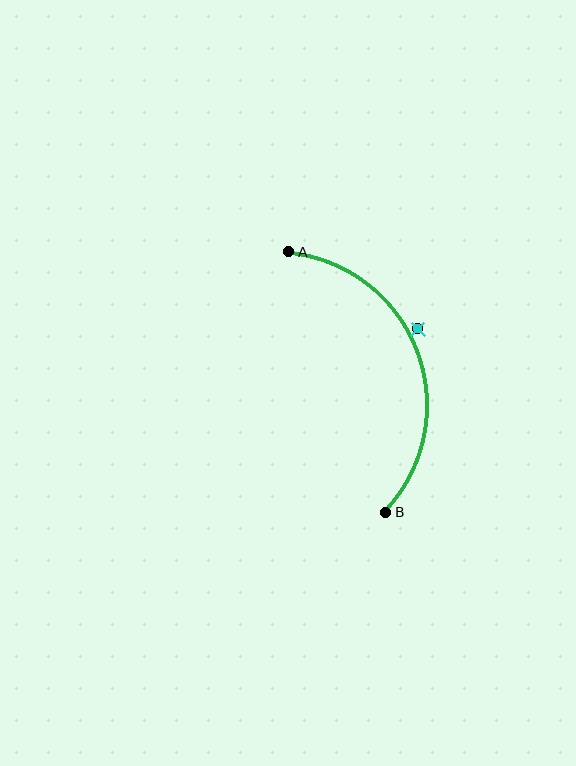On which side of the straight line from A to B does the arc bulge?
The arc bulges to the right of the straight line connecting A and B.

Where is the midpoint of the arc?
The arc midpoint is the point on the curve farthest from the straight line joining A and B. It sits to the right of that line.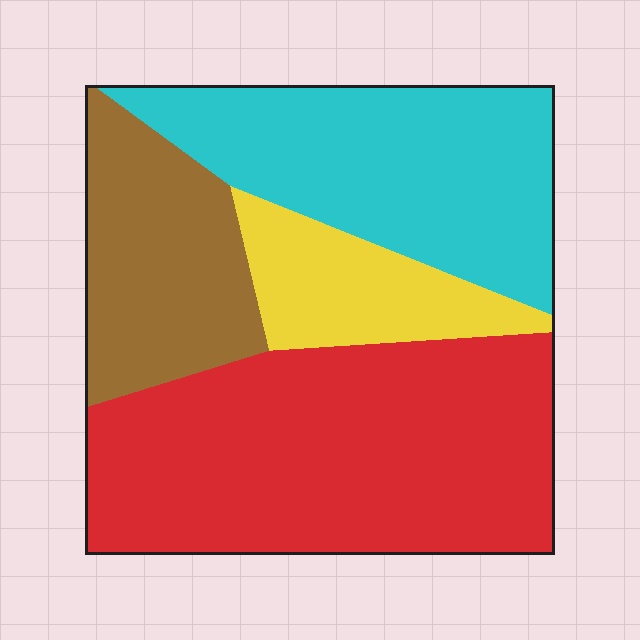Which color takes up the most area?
Red, at roughly 40%.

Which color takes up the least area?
Yellow, at roughly 10%.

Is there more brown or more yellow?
Brown.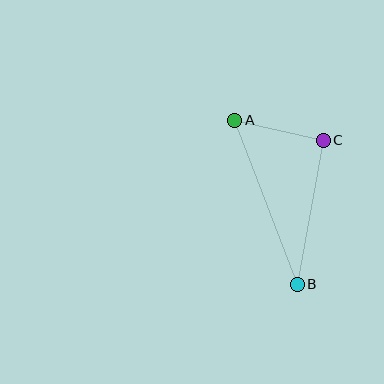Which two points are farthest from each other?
Points A and B are farthest from each other.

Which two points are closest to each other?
Points A and C are closest to each other.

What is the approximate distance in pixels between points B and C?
The distance between B and C is approximately 147 pixels.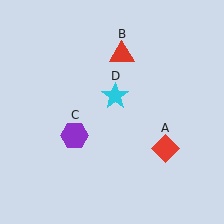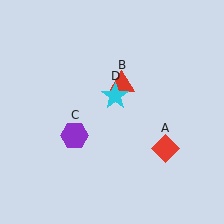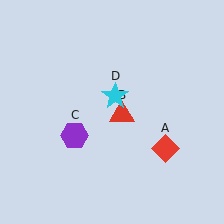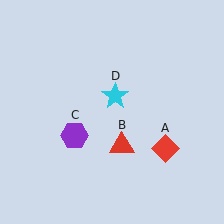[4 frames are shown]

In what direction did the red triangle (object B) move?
The red triangle (object B) moved down.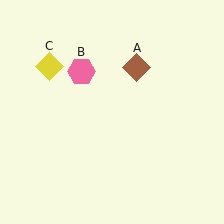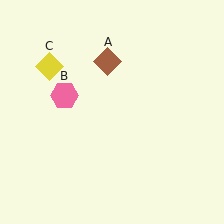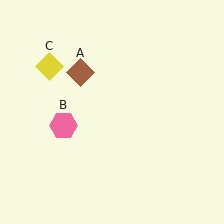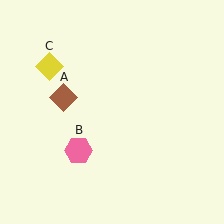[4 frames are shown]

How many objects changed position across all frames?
2 objects changed position: brown diamond (object A), pink hexagon (object B).